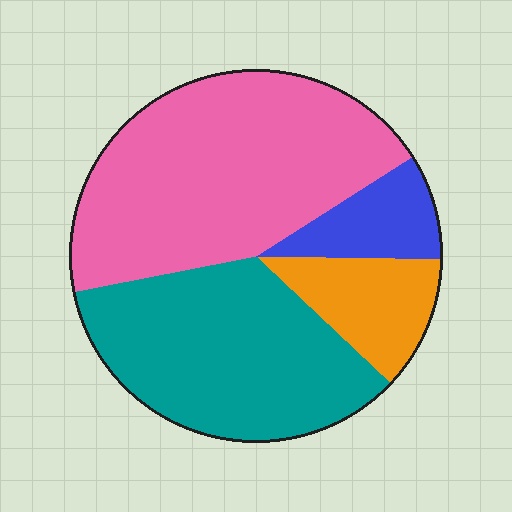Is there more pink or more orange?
Pink.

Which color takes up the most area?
Pink, at roughly 45%.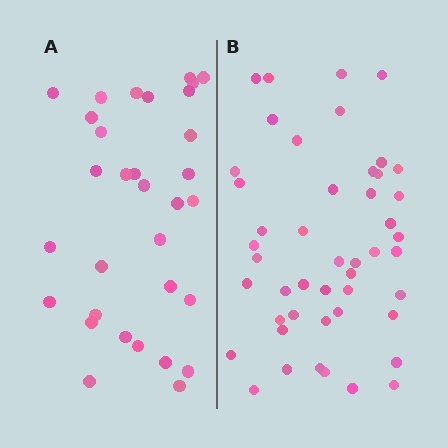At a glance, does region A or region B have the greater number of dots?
Region B (the right region) has more dots.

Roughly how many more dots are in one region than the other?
Region B has approximately 15 more dots than region A.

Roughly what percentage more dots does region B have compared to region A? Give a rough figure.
About 45% more.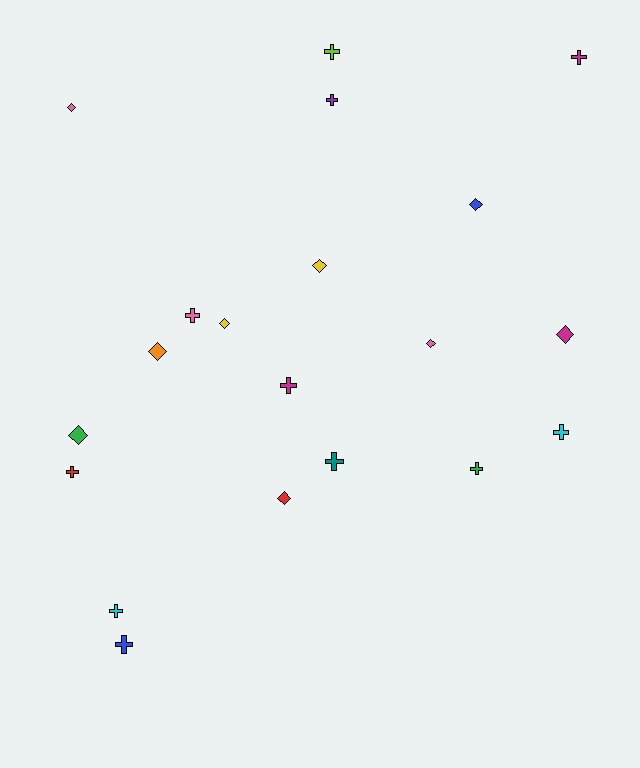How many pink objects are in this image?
There are 3 pink objects.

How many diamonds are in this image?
There are 9 diamonds.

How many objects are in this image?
There are 20 objects.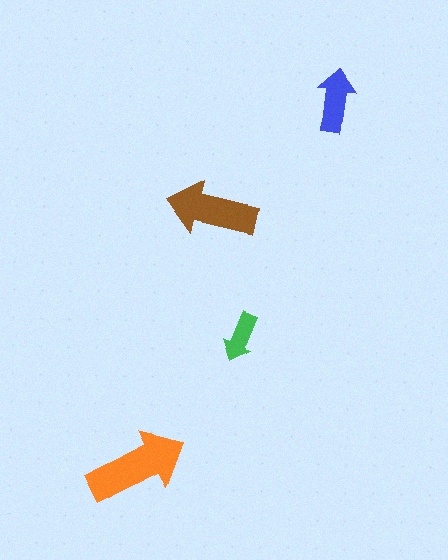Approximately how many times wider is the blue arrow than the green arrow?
About 1.5 times wider.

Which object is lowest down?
The orange arrow is bottommost.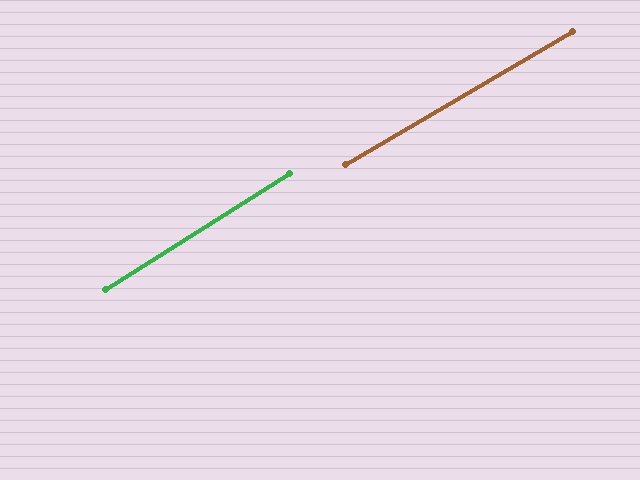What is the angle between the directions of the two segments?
Approximately 2 degrees.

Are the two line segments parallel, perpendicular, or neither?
Parallel — their directions differ by only 1.8°.